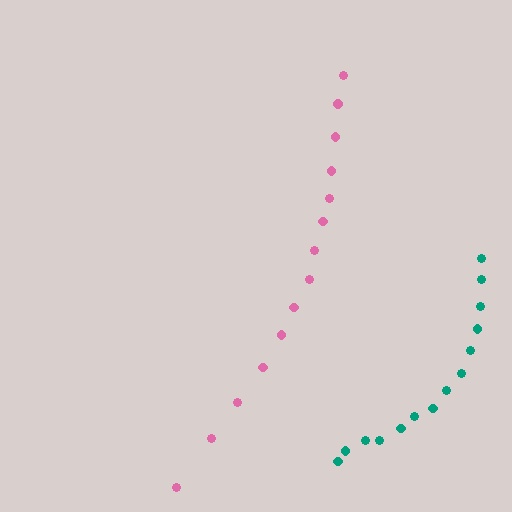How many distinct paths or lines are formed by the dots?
There are 2 distinct paths.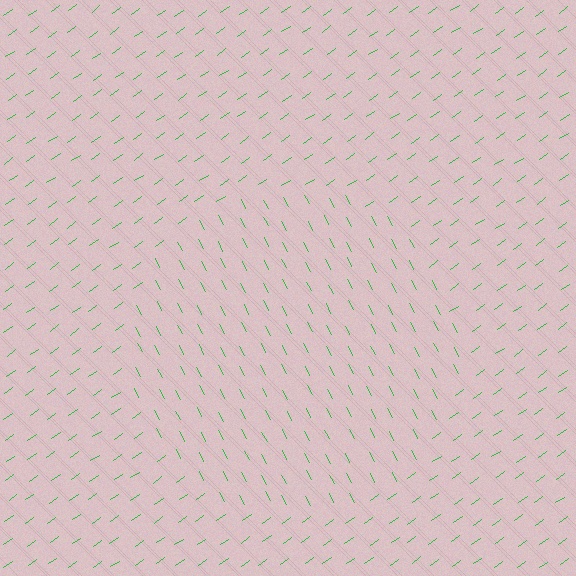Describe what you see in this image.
The image is filled with small green line segments. A circle region in the image has lines oriented differently from the surrounding lines, creating a visible texture boundary.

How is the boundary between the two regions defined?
The boundary is defined purely by a change in line orientation (approximately 82 degrees difference). All lines are the same color and thickness.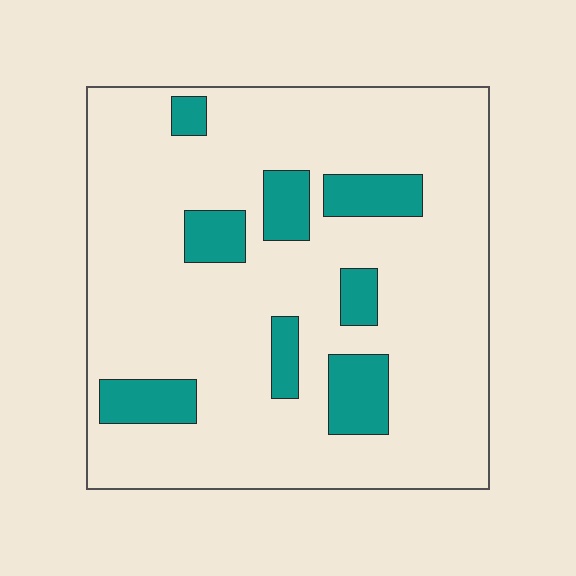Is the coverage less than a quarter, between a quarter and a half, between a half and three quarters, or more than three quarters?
Less than a quarter.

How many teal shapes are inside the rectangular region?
8.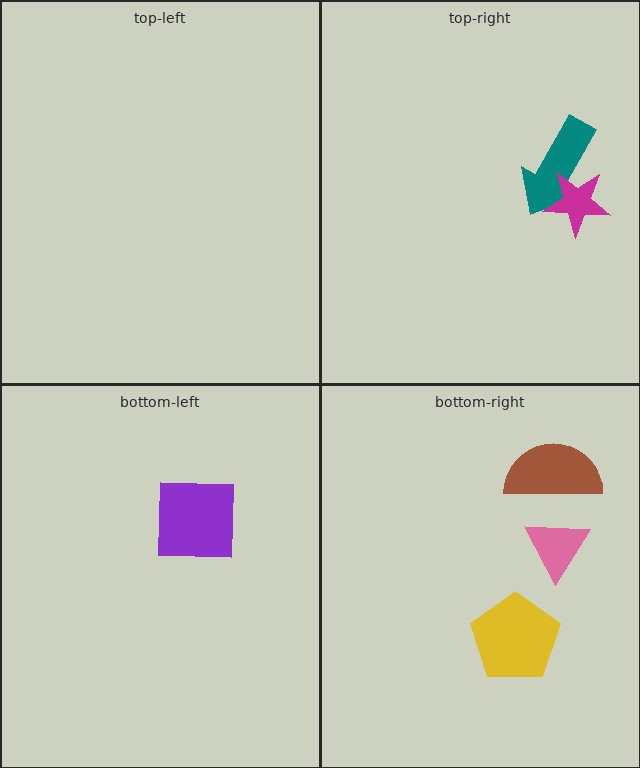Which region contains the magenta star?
The top-right region.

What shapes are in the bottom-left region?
The purple square.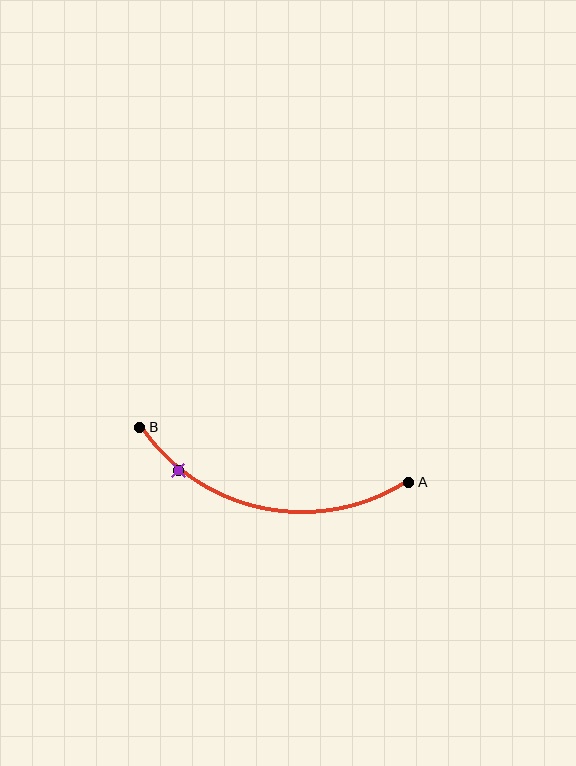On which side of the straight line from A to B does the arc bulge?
The arc bulges below the straight line connecting A and B.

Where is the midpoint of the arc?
The arc midpoint is the point on the curve farthest from the straight line joining A and B. It sits below that line.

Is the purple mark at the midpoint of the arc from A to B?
No. The purple mark lies on the arc but is closer to endpoint B. The arc midpoint would be at the point on the curve equidistant along the arc from both A and B.